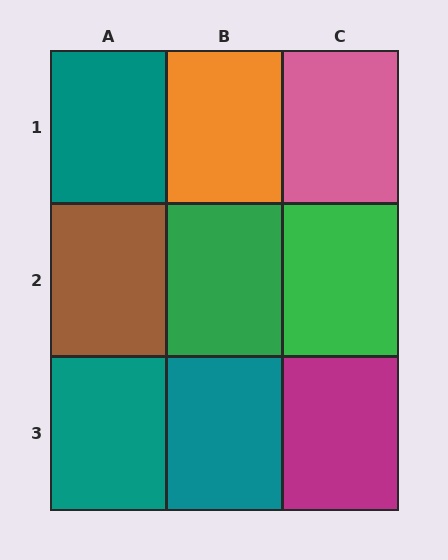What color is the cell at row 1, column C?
Pink.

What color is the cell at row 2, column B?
Green.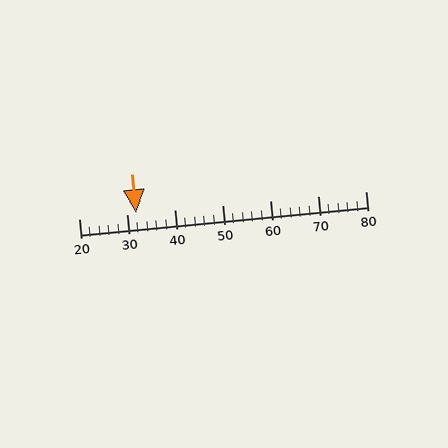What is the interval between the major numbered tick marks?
The major tick marks are spaced 10 units apart.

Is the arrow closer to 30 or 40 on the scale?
The arrow is closer to 30.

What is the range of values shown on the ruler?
The ruler shows values from 20 to 80.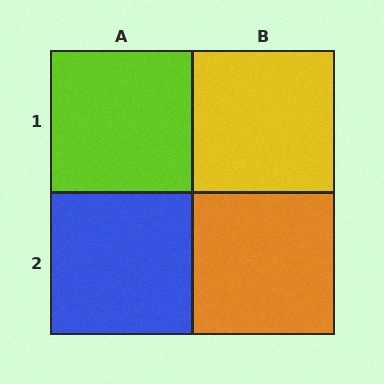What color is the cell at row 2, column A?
Blue.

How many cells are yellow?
1 cell is yellow.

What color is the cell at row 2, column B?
Orange.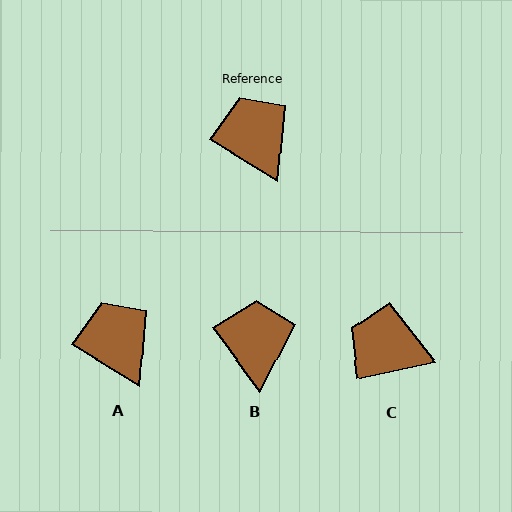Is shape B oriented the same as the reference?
No, it is off by about 23 degrees.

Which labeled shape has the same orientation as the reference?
A.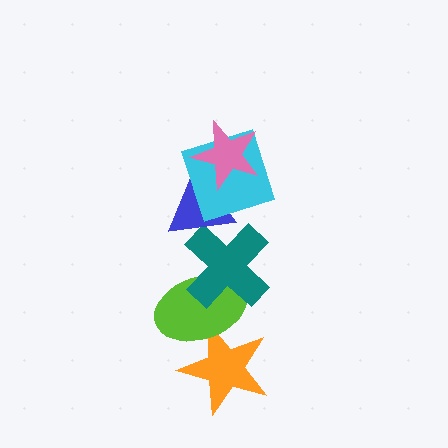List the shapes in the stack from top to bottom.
From top to bottom: the pink star, the cyan square, the blue triangle, the teal cross, the lime ellipse, the orange star.